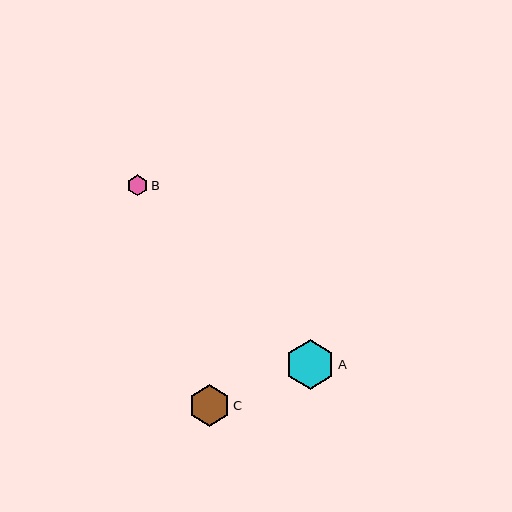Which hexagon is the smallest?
Hexagon B is the smallest with a size of approximately 21 pixels.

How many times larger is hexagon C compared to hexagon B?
Hexagon C is approximately 2.0 times the size of hexagon B.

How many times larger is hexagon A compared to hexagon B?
Hexagon A is approximately 2.4 times the size of hexagon B.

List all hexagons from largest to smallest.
From largest to smallest: A, C, B.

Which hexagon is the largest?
Hexagon A is the largest with a size of approximately 49 pixels.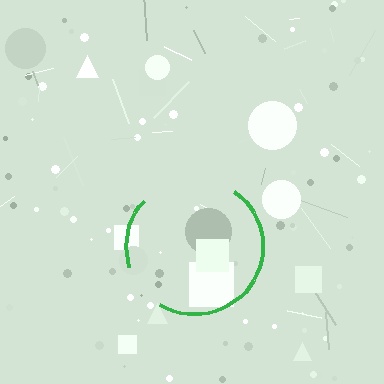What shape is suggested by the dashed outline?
The dashed outline suggests a circle.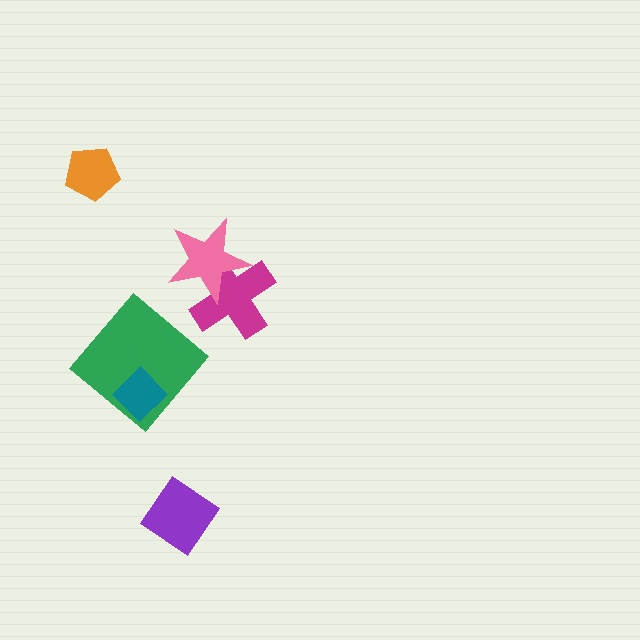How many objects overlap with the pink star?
1 object overlaps with the pink star.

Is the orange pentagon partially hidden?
No, no other shape covers it.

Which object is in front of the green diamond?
The teal diamond is in front of the green diamond.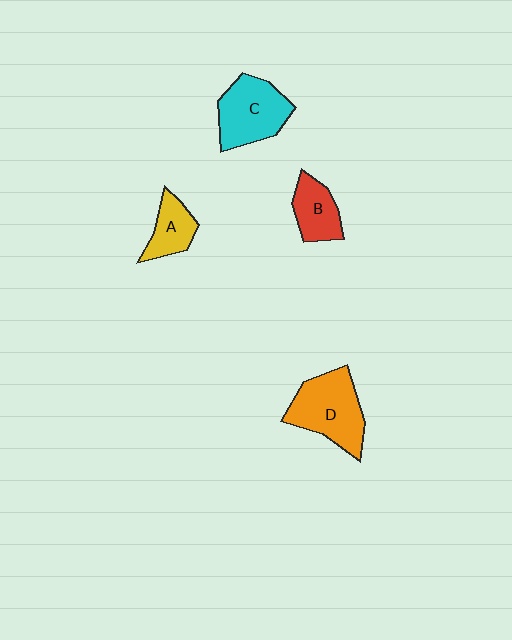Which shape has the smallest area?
Shape A (yellow).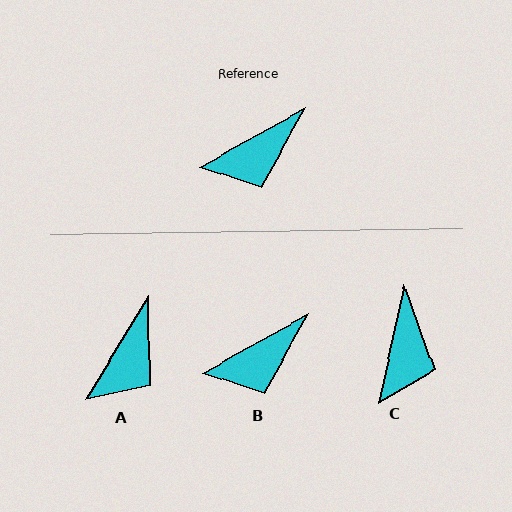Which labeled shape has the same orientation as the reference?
B.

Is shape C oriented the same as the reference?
No, it is off by about 49 degrees.